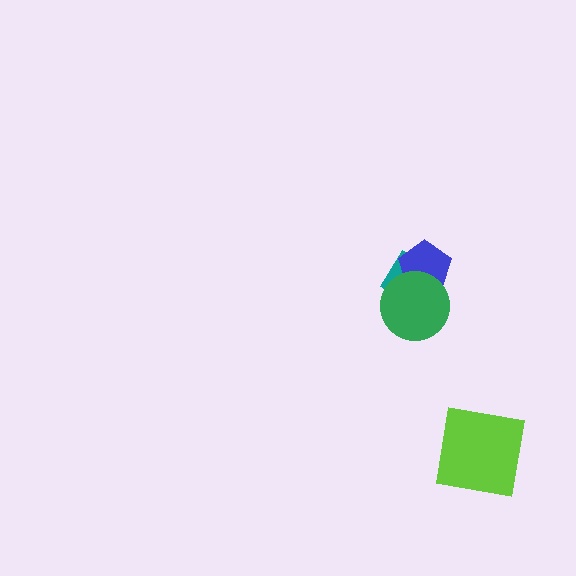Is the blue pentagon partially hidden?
Yes, it is partially covered by another shape.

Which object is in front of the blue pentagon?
The green circle is in front of the blue pentagon.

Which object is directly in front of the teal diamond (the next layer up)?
The blue pentagon is directly in front of the teal diamond.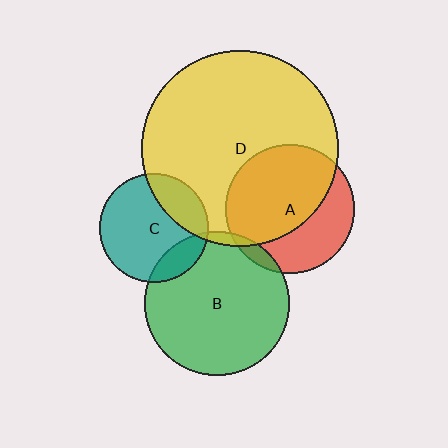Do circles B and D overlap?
Yes.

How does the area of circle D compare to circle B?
Approximately 1.9 times.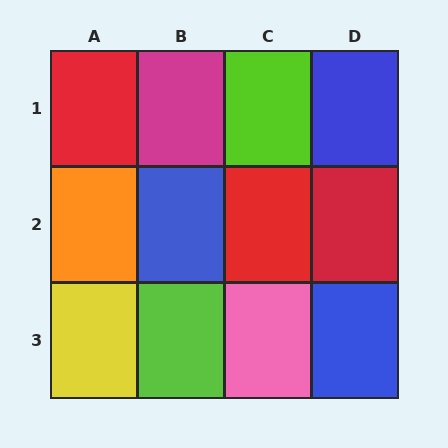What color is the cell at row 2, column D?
Red.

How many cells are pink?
1 cell is pink.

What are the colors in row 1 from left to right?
Red, magenta, lime, blue.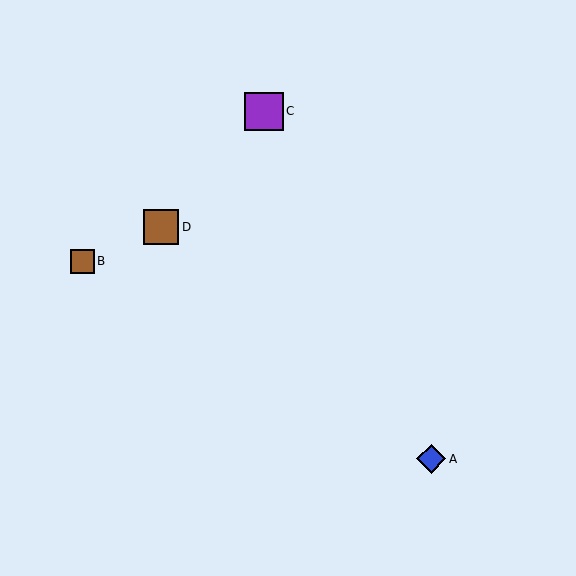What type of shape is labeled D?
Shape D is a brown square.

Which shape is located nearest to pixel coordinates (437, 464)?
The blue diamond (labeled A) at (431, 459) is nearest to that location.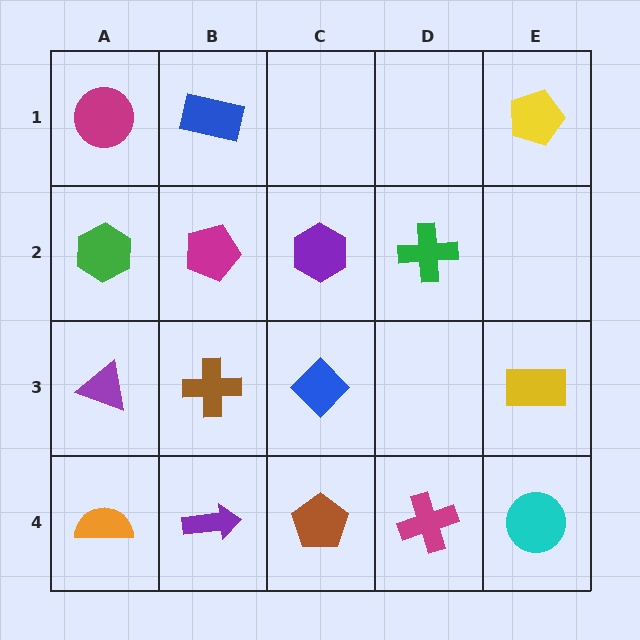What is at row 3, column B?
A brown cross.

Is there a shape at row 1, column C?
No, that cell is empty.